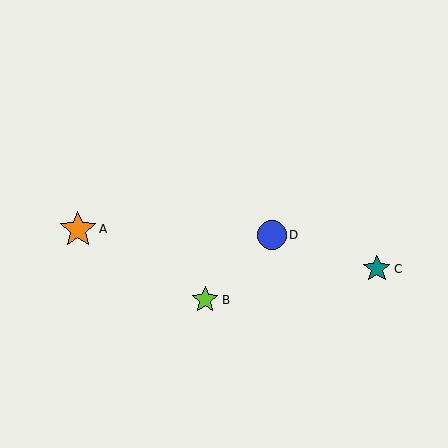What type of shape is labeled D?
Shape D is a blue circle.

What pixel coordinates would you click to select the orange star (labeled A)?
Click at (78, 230) to select the orange star A.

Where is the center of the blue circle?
The center of the blue circle is at (272, 235).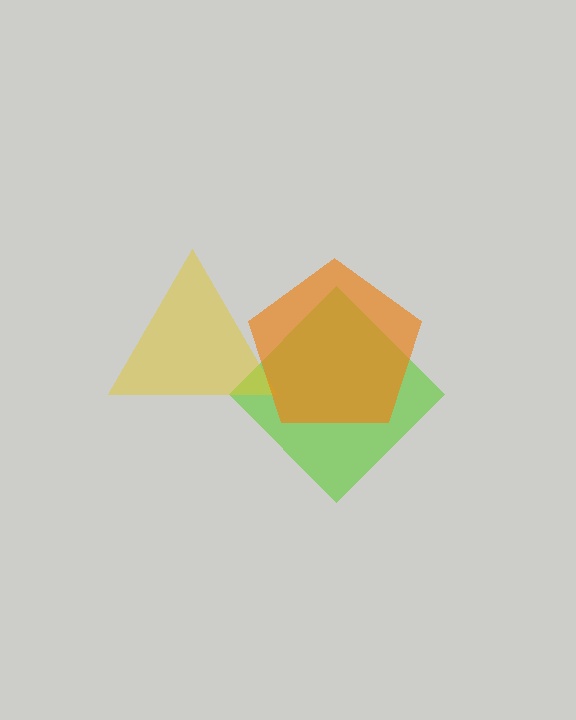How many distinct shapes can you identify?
There are 3 distinct shapes: a lime diamond, a yellow triangle, an orange pentagon.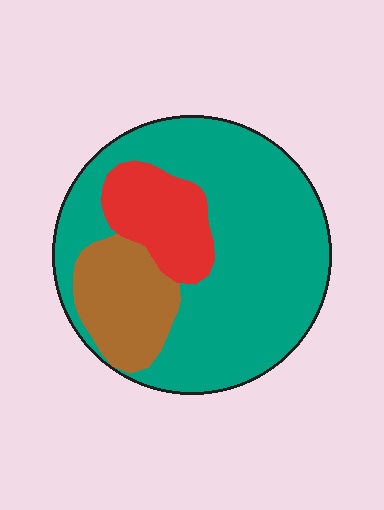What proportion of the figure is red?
Red takes up less than a sixth of the figure.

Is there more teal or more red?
Teal.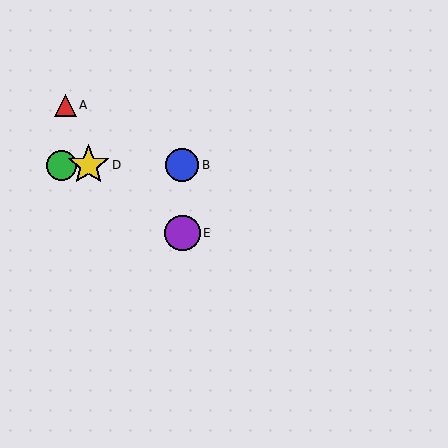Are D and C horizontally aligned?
Yes, both are at y≈165.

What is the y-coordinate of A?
Object A is at y≈105.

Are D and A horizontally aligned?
No, D is at y≈165 and A is at y≈105.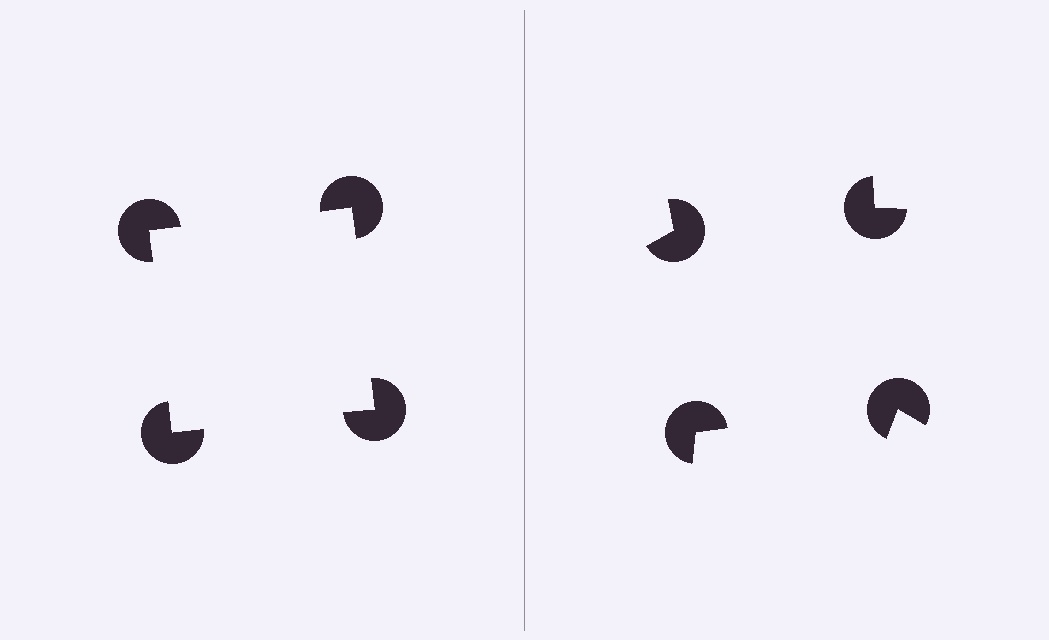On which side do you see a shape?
An illusory square appears on the left side. On the right side the wedge cuts are rotated, so no coherent shape forms.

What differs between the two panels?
The pac-man discs are positioned identically on both sides; only the wedge orientations differ. On the left they align to a square; on the right they are misaligned.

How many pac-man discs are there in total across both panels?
8 — 4 on each side.